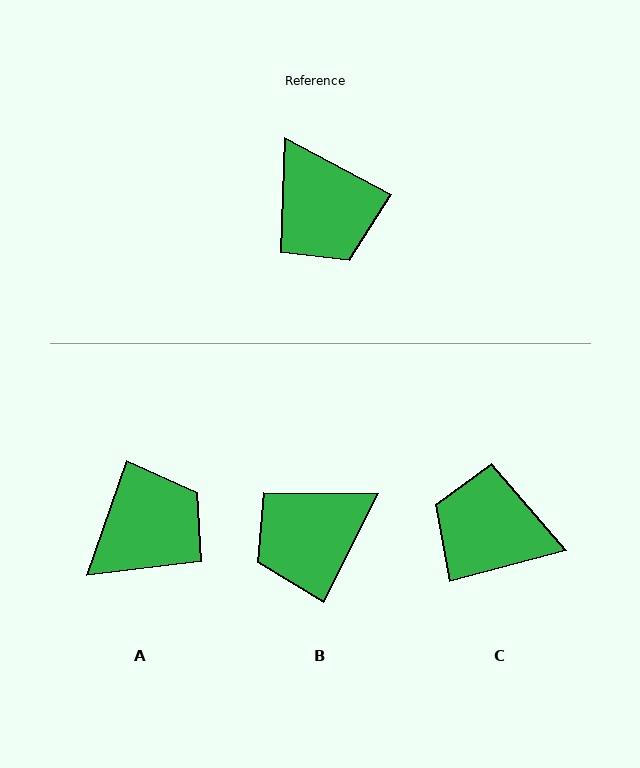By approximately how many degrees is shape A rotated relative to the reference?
Approximately 99 degrees counter-clockwise.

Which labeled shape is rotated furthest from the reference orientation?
C, about 137 degrees away.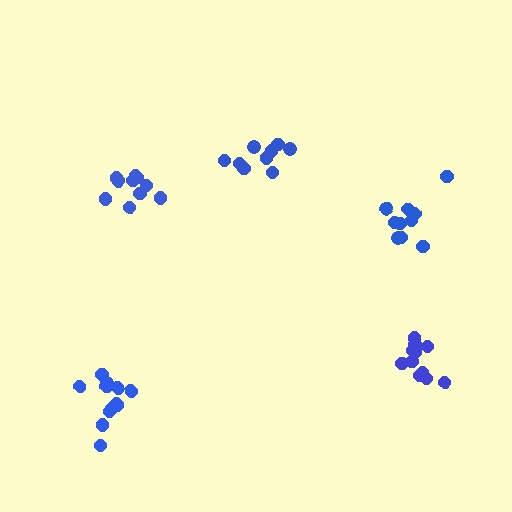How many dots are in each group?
Group 1: 9 dots, Group 2: 12 dots, Group 3: 10 dots, Group 4: 11 dots, Group 5: 10 dots (52 total).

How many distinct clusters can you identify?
There are 5 distinct clusters.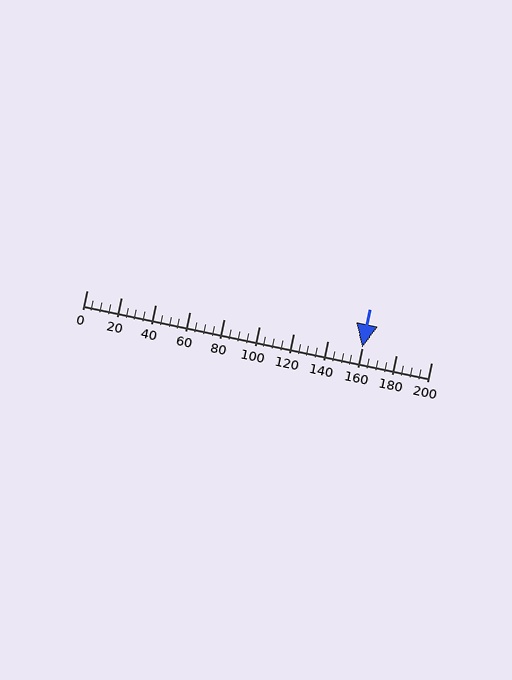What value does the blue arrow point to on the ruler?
The blue arrow points to approximately 160.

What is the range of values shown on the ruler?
The ruler shows values from 0 to 200.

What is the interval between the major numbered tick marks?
The major tick marks are spaced 20 units apart.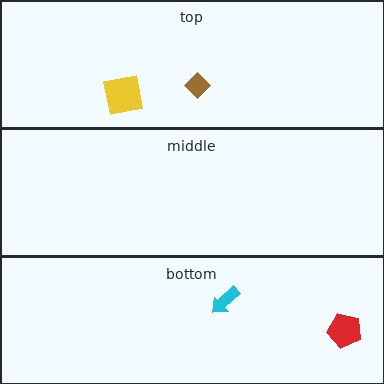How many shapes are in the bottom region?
2.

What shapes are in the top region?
The yellow square, the brown diamond.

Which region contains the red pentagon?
The bottom region.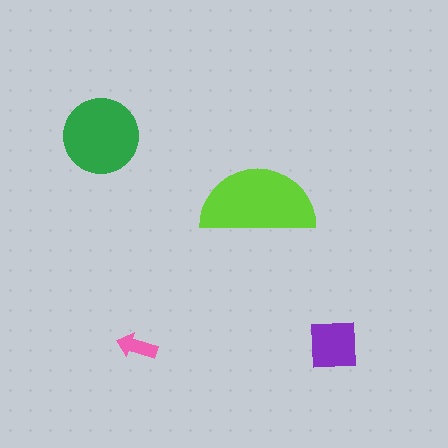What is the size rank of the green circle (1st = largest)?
2nd.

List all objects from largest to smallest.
The lime semicircle, the green circle, the purple square, the pink arrow.